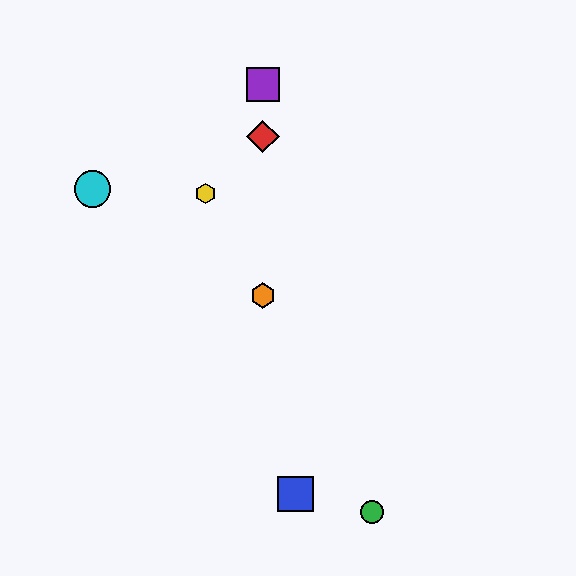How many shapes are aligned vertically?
3 shapes (the red diamond, the purple square, the orange hexagon) are aligned vertically.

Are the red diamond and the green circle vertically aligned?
No, the red diamond is at x≈263 and the green circle is at x≈372.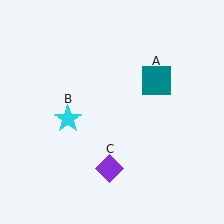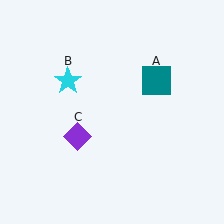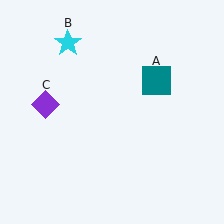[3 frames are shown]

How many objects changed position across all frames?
2 objects changed position: cyan star (object B), purple diamond (object C).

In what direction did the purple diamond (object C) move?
The purple diamond (object C) moved up and to the left.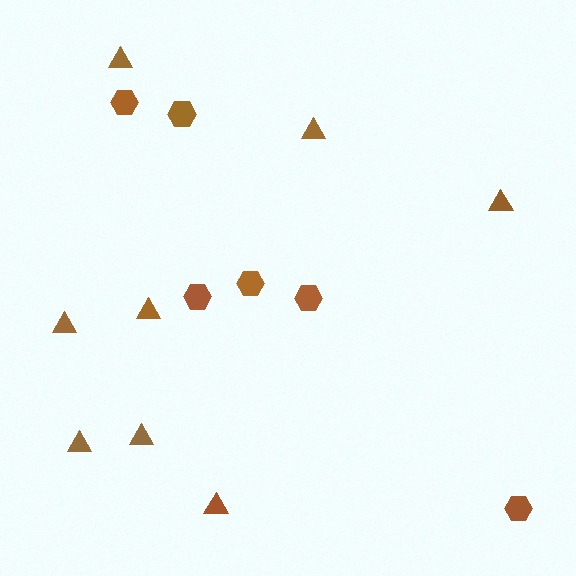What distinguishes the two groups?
There are 2 groups: one group of triangles (8) and one group of hexagons (6).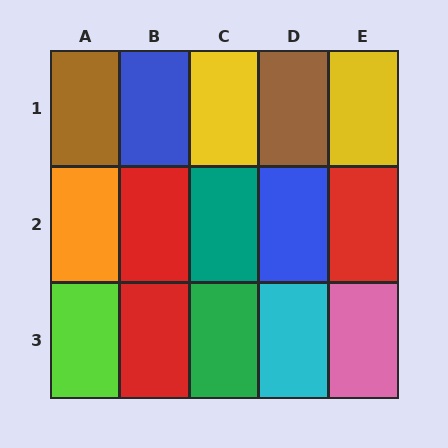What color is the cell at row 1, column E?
Yellow.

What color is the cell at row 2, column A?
Orange.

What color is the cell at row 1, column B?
Blue.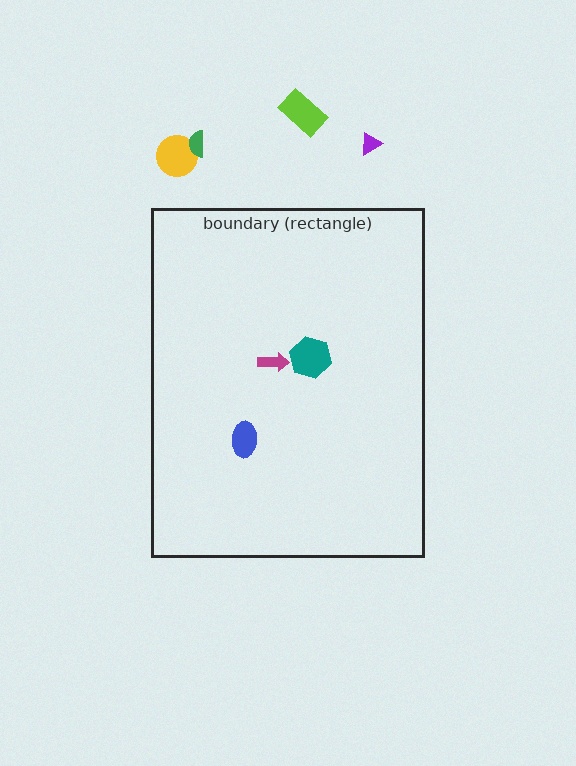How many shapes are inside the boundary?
3 inside, 4 outside.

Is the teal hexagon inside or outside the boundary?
Inside.